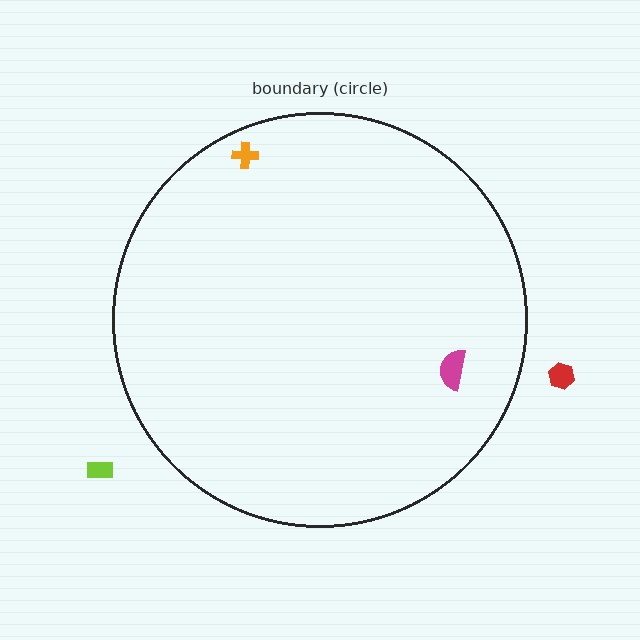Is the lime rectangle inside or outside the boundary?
Outside.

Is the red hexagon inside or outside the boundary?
Outside.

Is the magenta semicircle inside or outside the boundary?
Inside.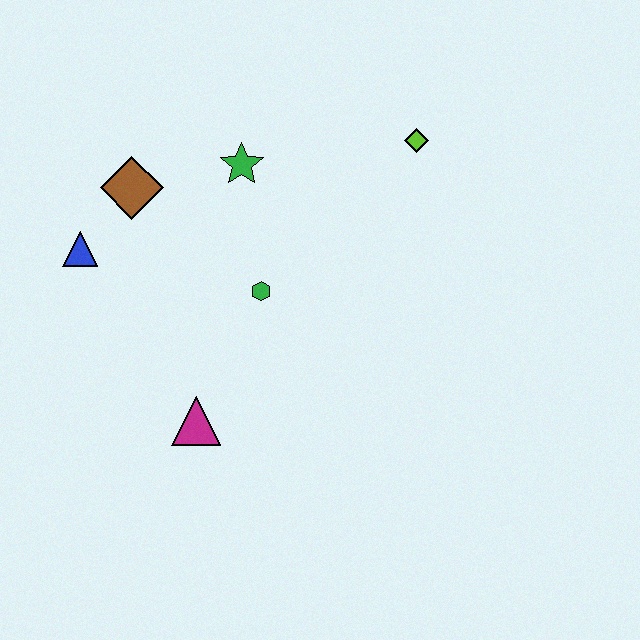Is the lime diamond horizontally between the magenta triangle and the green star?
No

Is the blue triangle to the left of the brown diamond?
Yes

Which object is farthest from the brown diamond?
The lime diamond is farthest from the brown diamond.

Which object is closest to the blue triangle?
The brown diamond is closest to the blue triangle.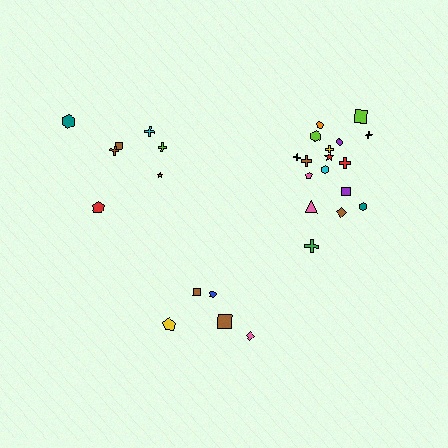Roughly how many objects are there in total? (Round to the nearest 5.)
Roughly 30 objects in total.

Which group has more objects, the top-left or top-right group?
The top-right group.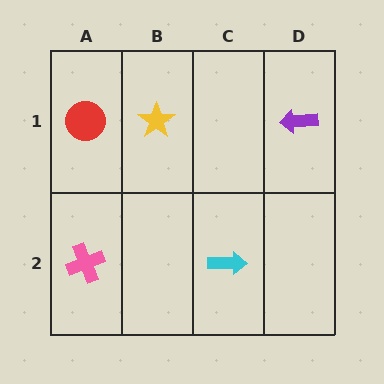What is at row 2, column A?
A pink cross.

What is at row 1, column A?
A red circle.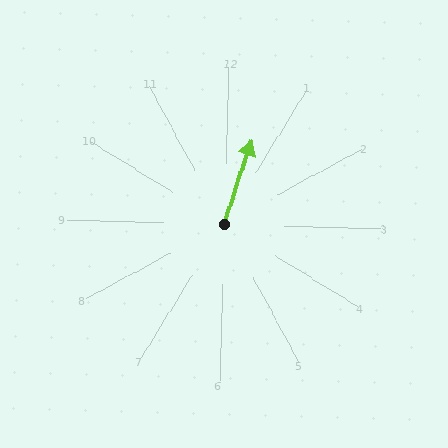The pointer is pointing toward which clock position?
Roughly 1 o'clock.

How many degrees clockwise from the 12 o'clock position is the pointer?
Approximately 17 degrees.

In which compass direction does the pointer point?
North.